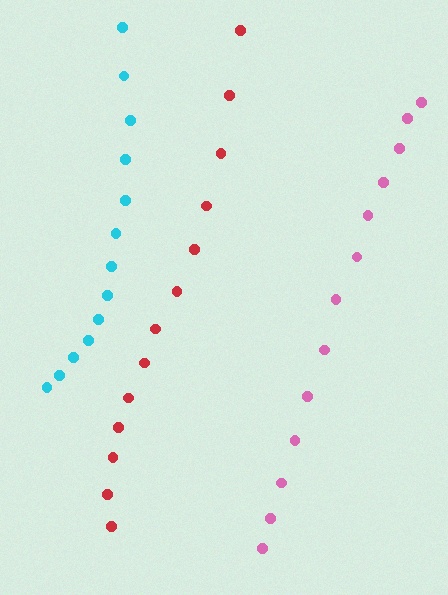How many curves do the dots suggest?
There are 3 distinct paths.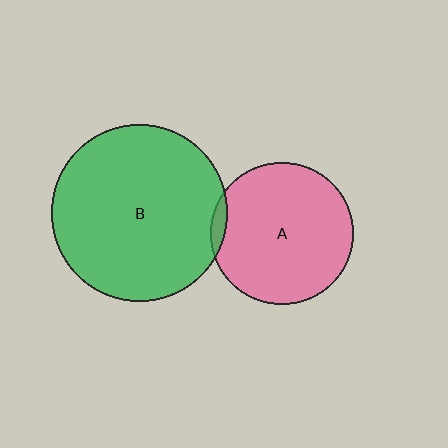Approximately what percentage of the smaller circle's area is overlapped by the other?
Approximately 5%.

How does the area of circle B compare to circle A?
Approximately 1.5 times.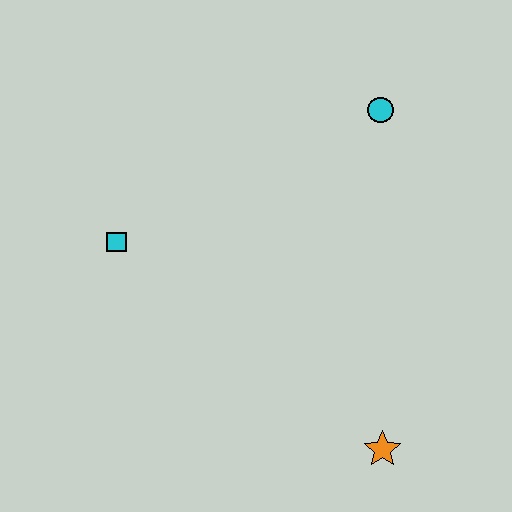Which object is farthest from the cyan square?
The orange star is farthest from the cyan square.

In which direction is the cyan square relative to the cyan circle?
The cyan square is to the left of the cyan circle.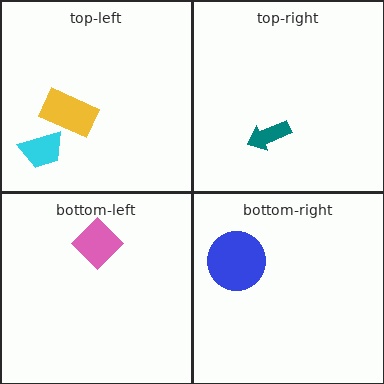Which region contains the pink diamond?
The bottom-left region.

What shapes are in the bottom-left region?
The pink diamond.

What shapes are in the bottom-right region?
The blue circle.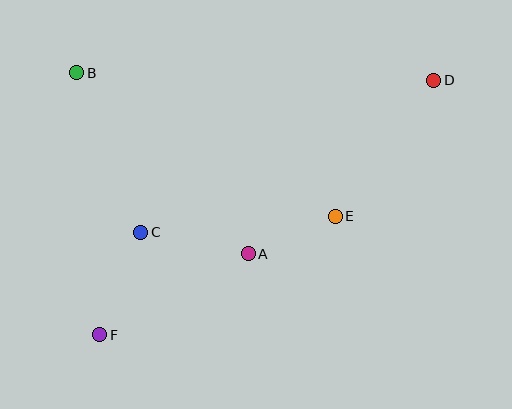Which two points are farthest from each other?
Points D and F are farthest from each other.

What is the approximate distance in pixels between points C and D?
The distance between C and D is approximately 330 pixels.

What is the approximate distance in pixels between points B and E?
The distance between B and E is approximately 295 pixels.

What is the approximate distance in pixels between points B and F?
The distance between B and F is approximately 263 pixels.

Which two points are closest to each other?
Points A and E are closest to each other.